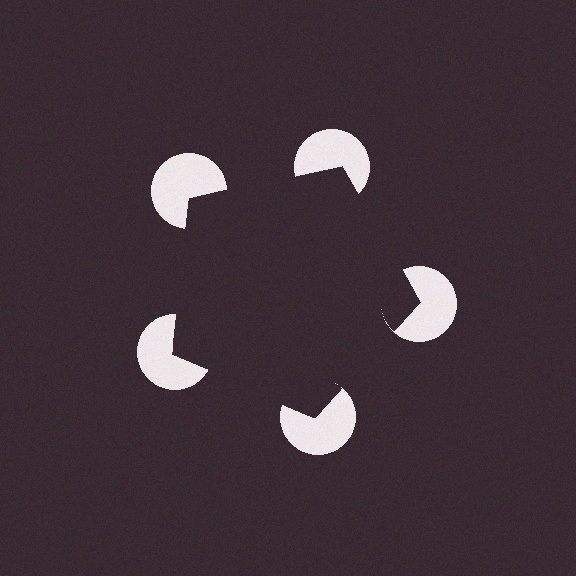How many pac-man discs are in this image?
There are 5 — one at each vertex of the illusory pentagon.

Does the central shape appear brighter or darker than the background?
It typically appears slightly darker than the background, even though no actual brightness change is drawn.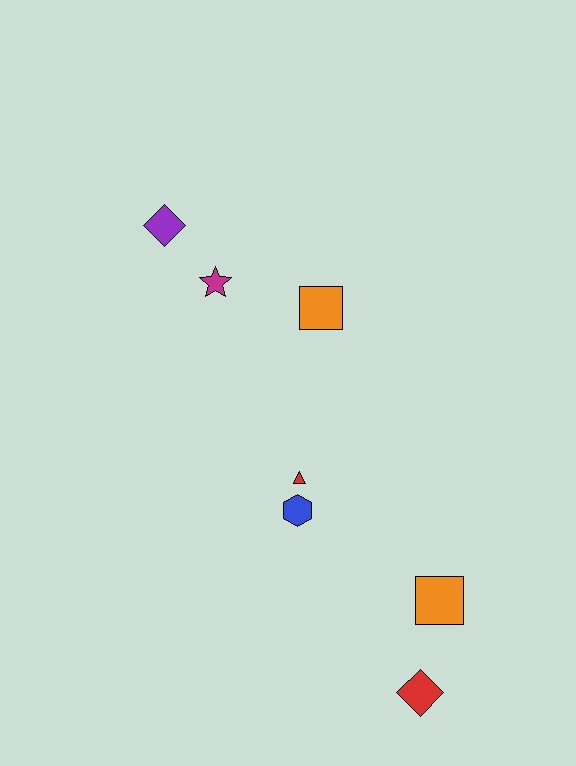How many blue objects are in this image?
There is 1 blue object.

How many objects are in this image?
There are 7 objects.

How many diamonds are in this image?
There are 2 diamonds.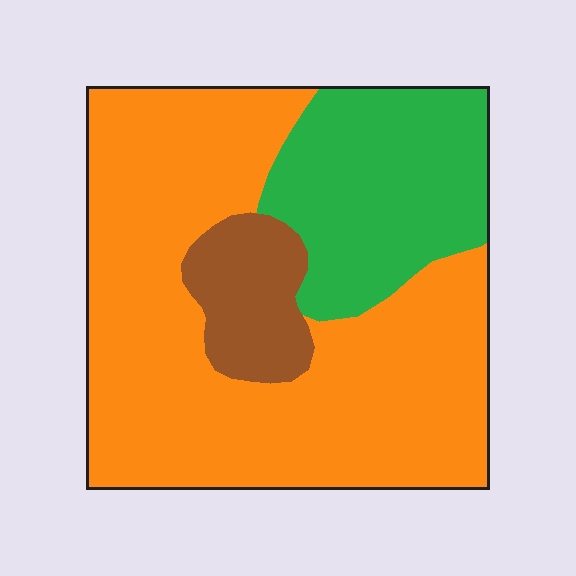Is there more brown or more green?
Green.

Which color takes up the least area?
Brown, at roughly 10%.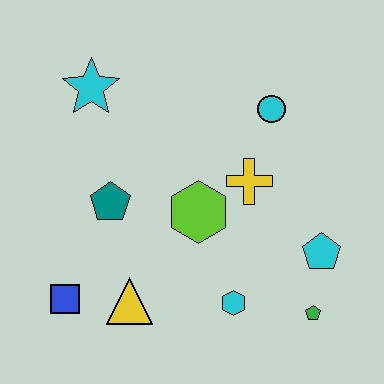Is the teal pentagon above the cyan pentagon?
Yes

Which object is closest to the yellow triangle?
The blue square is closest to the yellow triangle.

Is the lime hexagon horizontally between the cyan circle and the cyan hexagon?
No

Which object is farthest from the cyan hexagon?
The cyan star is farthest from the cyan hexagon.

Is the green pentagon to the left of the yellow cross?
No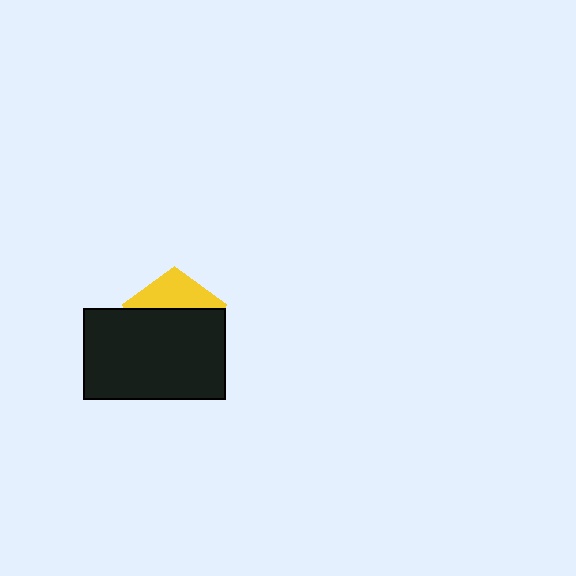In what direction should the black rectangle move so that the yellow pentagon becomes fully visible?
The black rectangle should move down. That is the shortest direction to clear the overlap and leave the yellow pentagon fully visible.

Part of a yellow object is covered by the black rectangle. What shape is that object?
It is a pentagon.